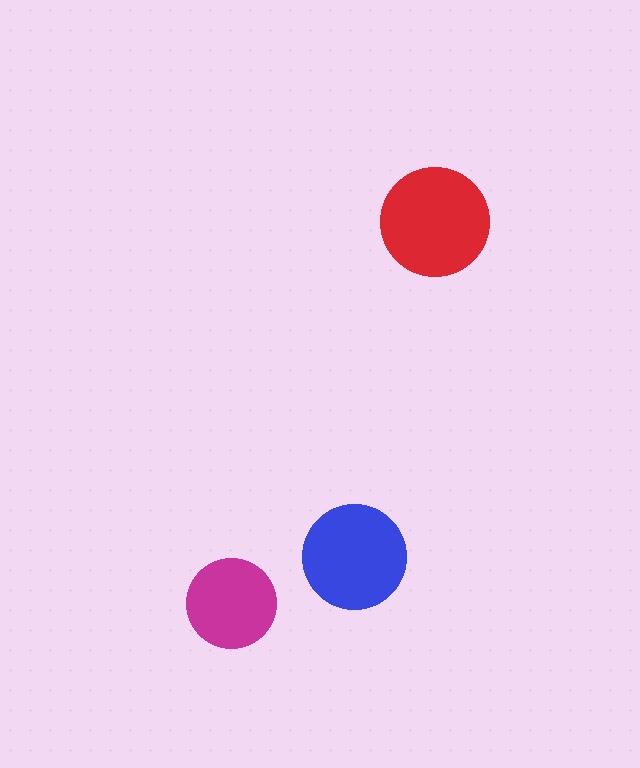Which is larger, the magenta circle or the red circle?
The red one.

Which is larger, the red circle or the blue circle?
The red one.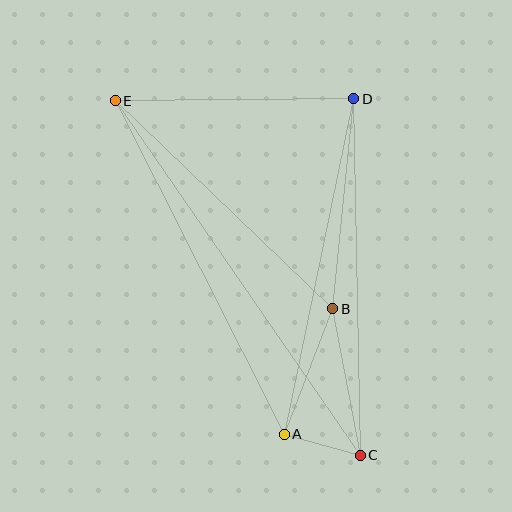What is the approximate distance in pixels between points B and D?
The distance between B and D is approximately 211 pixels.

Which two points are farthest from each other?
Points C and E are farthest from each other.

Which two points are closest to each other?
Points A and C are closest to each other.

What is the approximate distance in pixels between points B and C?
The distance between B and C is approximately 149 pixels.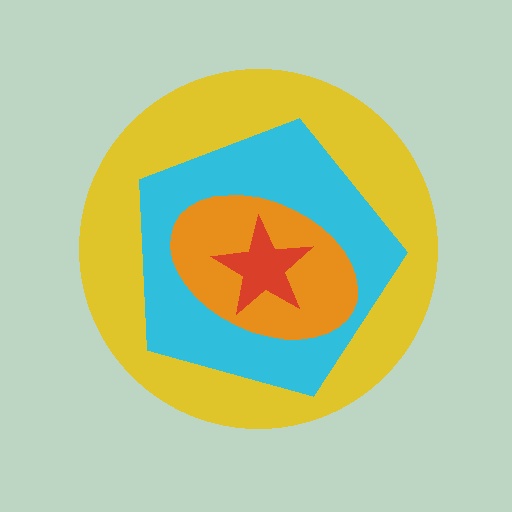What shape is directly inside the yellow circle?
The cyan pentagon.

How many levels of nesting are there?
4.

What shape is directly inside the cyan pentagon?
The orange ellipse.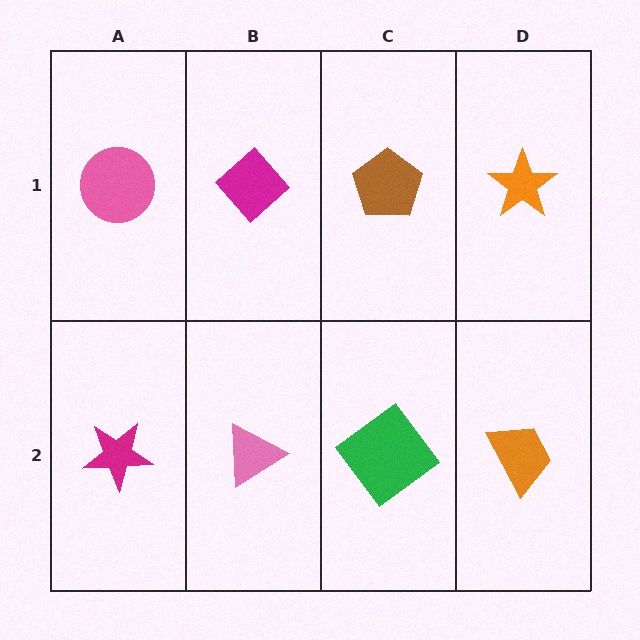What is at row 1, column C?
A brown pentagon.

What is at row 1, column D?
An orange star.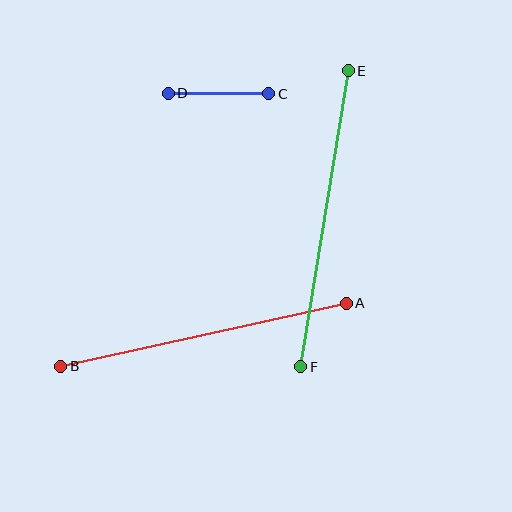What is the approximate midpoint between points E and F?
The midpoint is at approximately (324, 219) pixels.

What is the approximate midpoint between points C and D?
The midpoint is at approximately (218, 93) pixels.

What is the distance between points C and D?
The distance is approximately 101 pixels.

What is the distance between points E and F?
The distance is approximately 300 pixels.